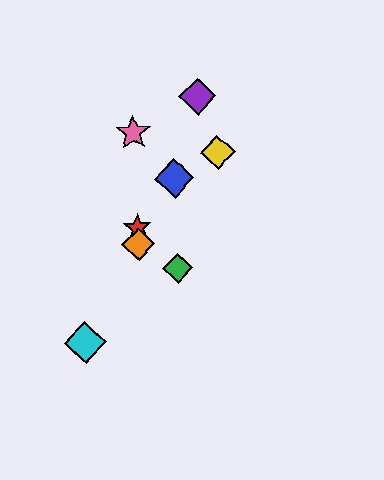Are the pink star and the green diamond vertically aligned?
No, the pink star is at x≈133 and the green diamond is at x≈178.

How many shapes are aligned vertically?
3 shapes (the red star, the orange diamond, the pink star) are aligned vertically.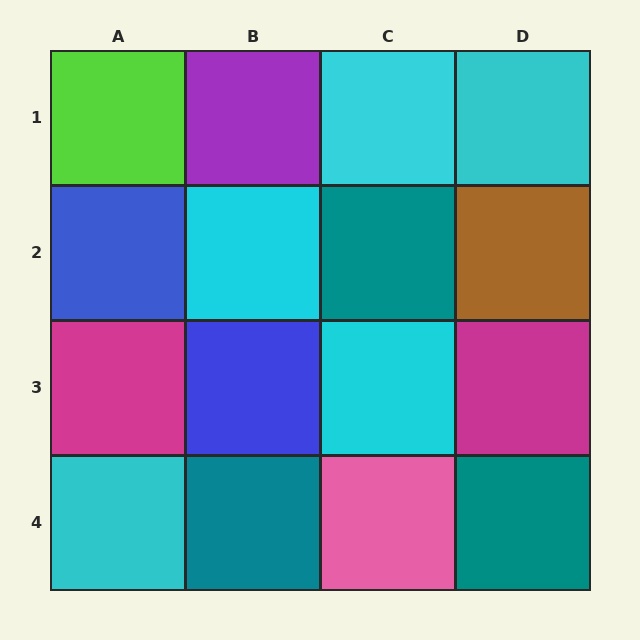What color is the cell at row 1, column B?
Purple.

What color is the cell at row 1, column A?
Lime.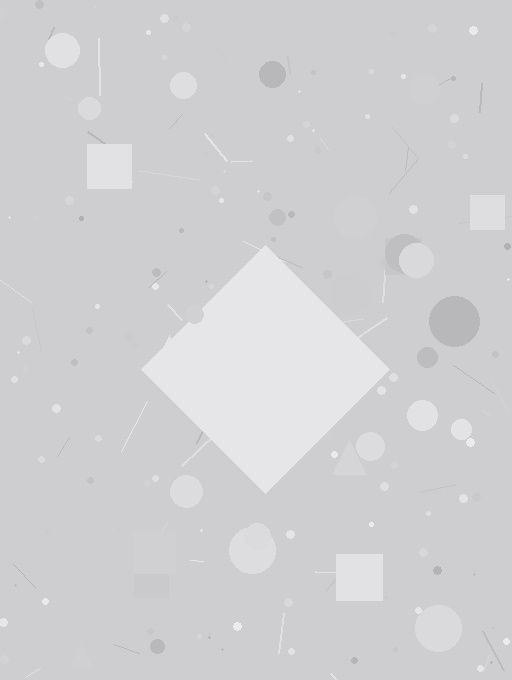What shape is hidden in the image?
A diamond is hidden in the image.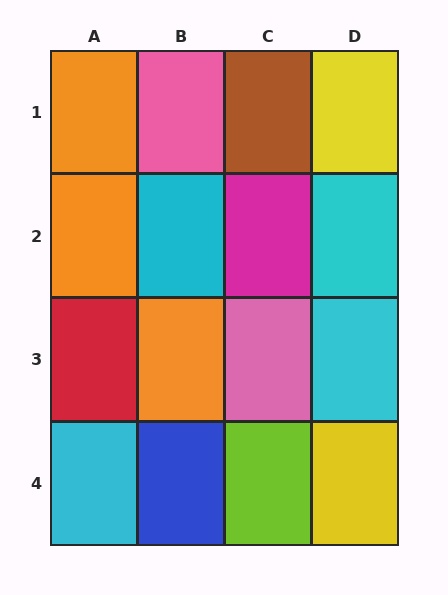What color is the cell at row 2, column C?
Magenta.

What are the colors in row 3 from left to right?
Red, orange, pink, cyan.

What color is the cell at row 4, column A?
Cyan.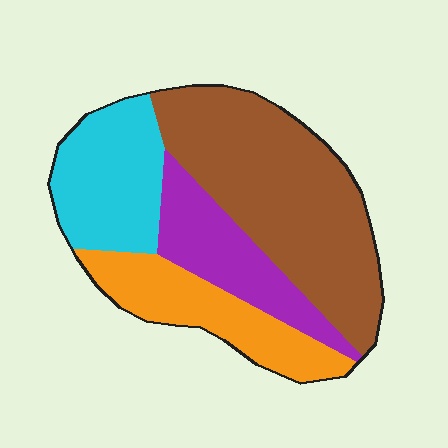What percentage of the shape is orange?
Orange takes up between a sixth and a third of the shape.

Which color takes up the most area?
Brown, at roughly 45%.